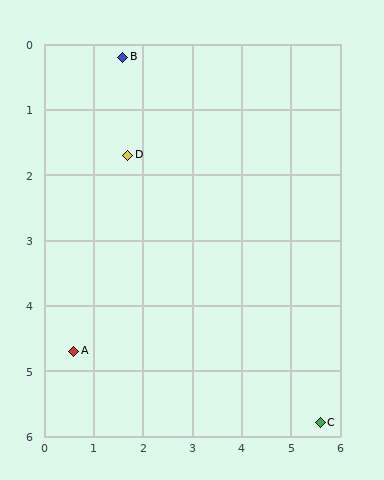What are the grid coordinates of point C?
Point C is at approximately (5.6, 5.8).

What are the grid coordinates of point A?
Point A is at approximately (0.6, 4.7).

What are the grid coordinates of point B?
Point B is at approximately (1.6, 0.2).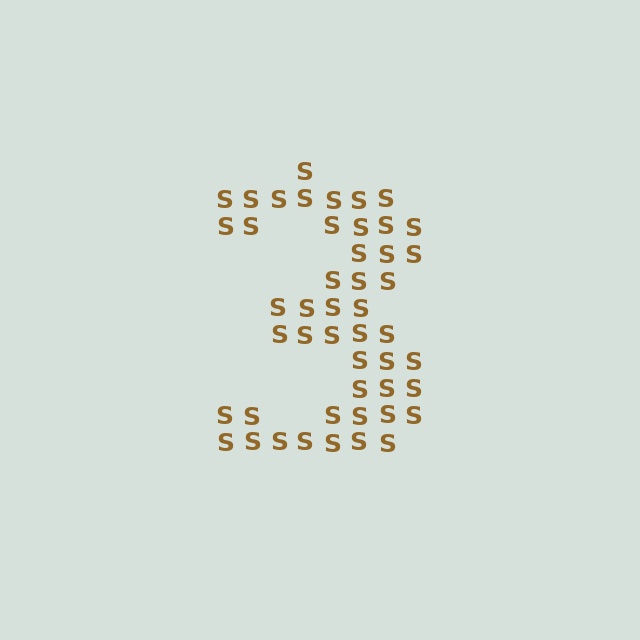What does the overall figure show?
The overall figure shows the digit 3.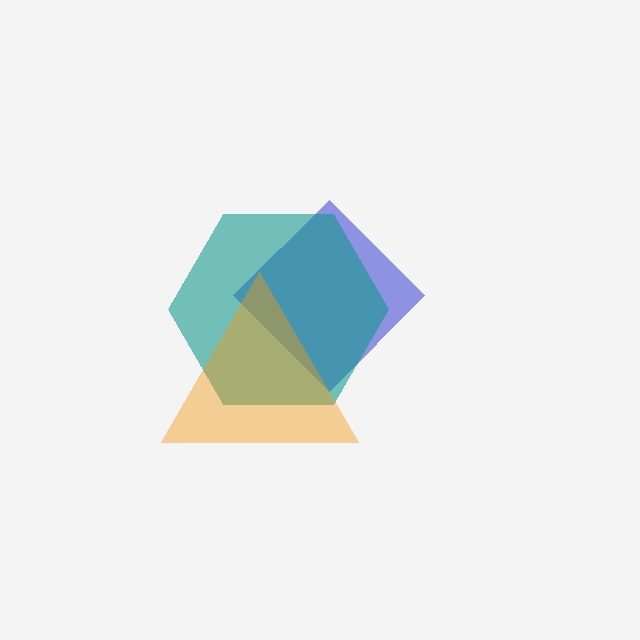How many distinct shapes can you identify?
There are 3 distinct shapes: a blue diamond, a teal hexagon, an orange triangle.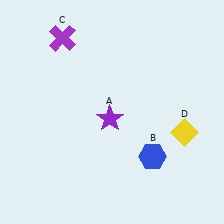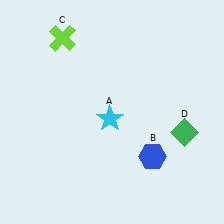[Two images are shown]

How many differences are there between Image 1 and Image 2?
There are 3 differences between the two images.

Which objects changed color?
A changed from purple to cyan. C changed from purple to lime. D changed from yellow to green.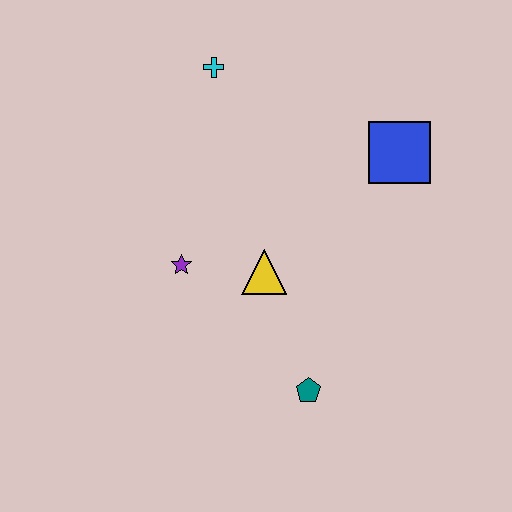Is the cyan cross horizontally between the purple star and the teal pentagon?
Yes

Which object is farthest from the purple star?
The blue square is farthest from the purple star.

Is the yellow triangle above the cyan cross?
No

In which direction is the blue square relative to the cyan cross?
The blue square is to the right of the cyan cross.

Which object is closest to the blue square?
The yellow triangle is closest to the blue square.